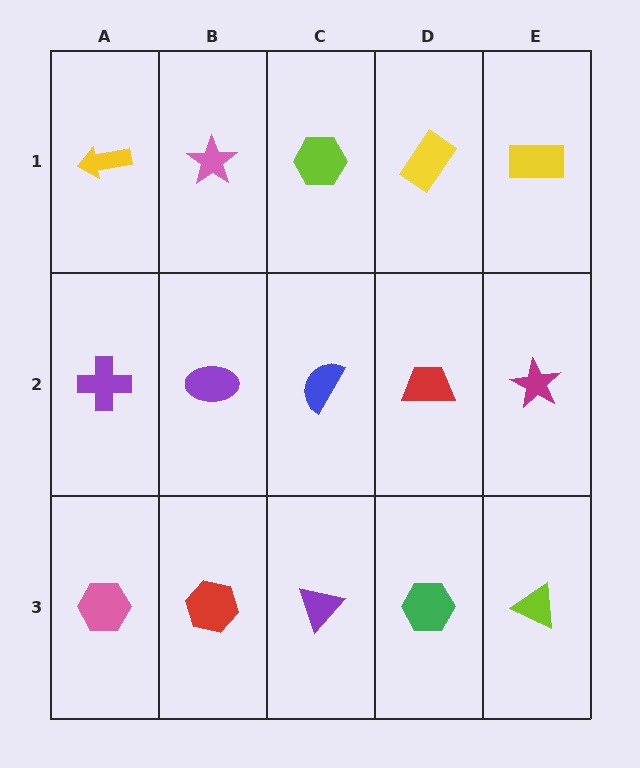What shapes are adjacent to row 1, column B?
A purple ellipse (row 2, column B), a yellow arrow (row 1, column A), a lime hexagon (row 1, column C).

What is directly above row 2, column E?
A yellow rectangle.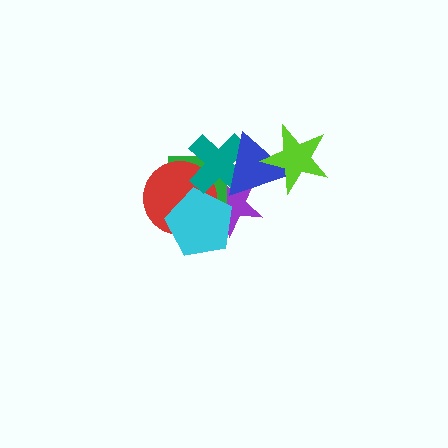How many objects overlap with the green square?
5 objects overlap with the green square.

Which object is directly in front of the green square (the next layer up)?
The red circle is directly in front of the green square.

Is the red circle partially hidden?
Yes, it is partially covered by another shape.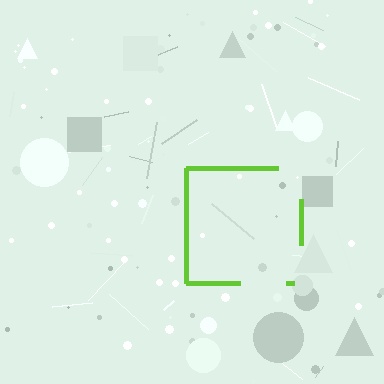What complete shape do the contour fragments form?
The contour fragments form a square.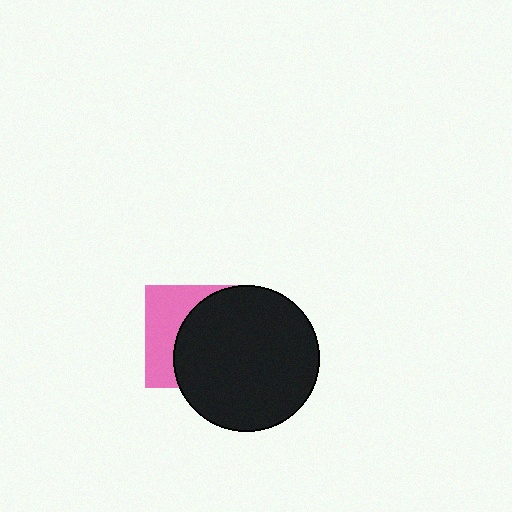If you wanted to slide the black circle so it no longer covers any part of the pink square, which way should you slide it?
Slide it right — that is the most direct way to separate the two shapes.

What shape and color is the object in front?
The object in front is a black circle.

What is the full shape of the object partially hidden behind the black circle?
The partially hidden object is a pink square.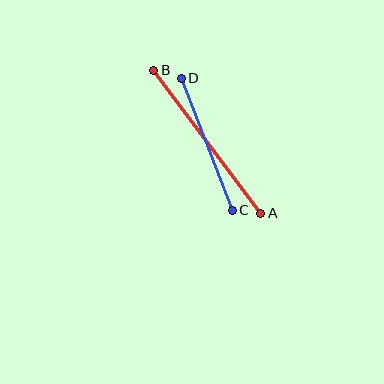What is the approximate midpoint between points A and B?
The midpoint is at approximately (207, 142) pixels.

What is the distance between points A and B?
The distance is approximately 178 pixels.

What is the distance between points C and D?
The distance is approximately 142 pixels.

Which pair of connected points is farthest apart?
Points A and B are farthest apart.